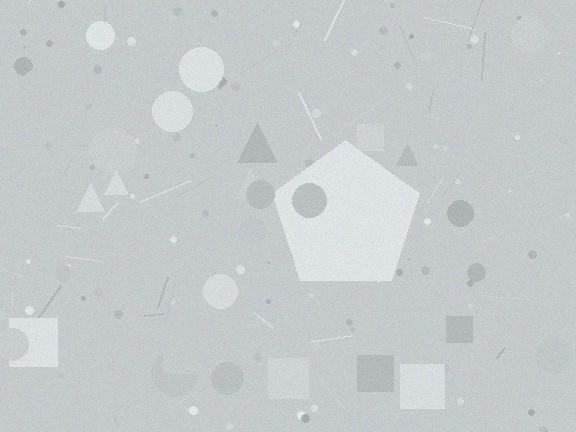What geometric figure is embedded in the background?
A pentagon is embedded in the background.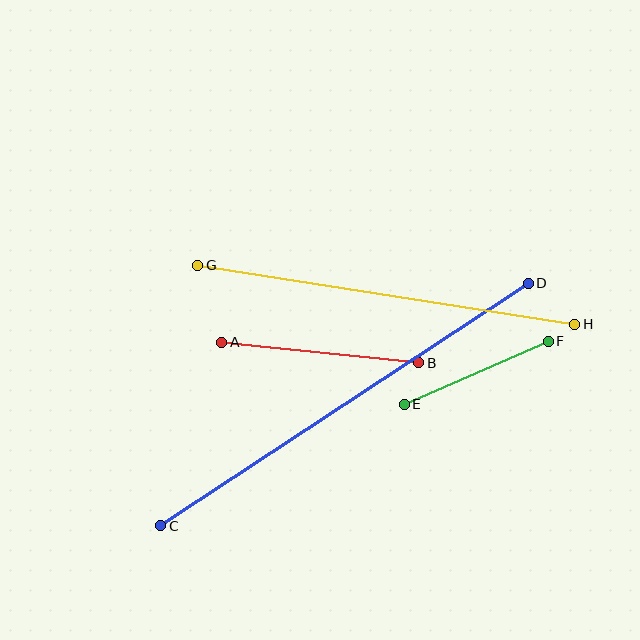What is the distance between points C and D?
The distance is approximately 440 pixels.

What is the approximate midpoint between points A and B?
The midpoint is at approximately (320, 353) pixels.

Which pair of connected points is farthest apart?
Points C and D are farthest apart.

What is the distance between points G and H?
The distance is approximately 381 pixels.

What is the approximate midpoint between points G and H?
The midpoint is at approximately (386, 295) pixels.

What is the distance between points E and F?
The distance is approximately 157 pixels.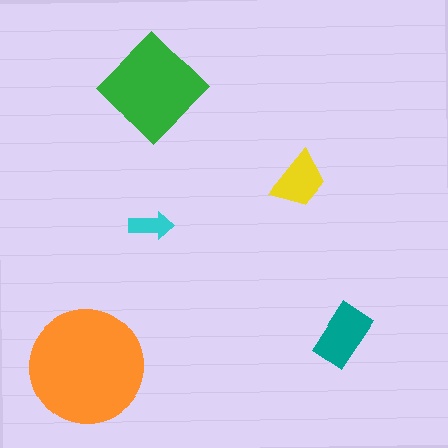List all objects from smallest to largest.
The cyan arrow, the yellow trapezoid, the teal rectangle, the green diamond, the orange circle.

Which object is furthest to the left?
The orange circle is leftmost.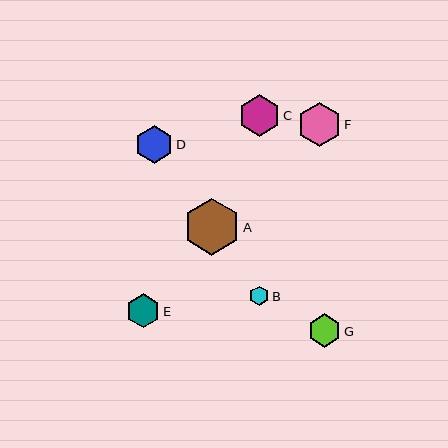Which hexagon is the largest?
Hexagon A is the largest with a size of approximately 57 pixels.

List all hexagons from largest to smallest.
From largest to smallest: A, F, C, D, E, G, B.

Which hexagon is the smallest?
Hexagon B is the smallest with a size of approximately 19 pixels.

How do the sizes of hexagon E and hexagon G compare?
Hexagon E and hexagon G are approximately the same size.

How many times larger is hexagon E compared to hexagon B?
Hexagon E is approximately 1.7 times the size of hexagon B.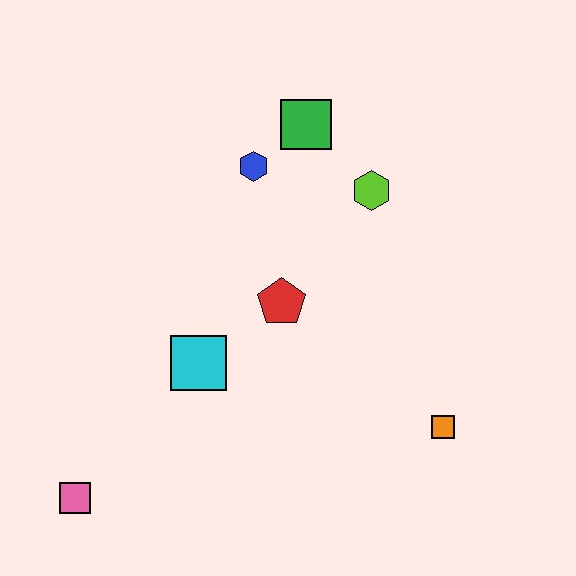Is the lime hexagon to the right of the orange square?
No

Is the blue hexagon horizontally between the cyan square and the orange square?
Yes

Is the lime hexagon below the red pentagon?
No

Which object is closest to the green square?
The blue hexagon is closest to the green square.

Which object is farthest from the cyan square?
The green square is farthest from the cyan square.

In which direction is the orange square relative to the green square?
The orange square is below the green square.